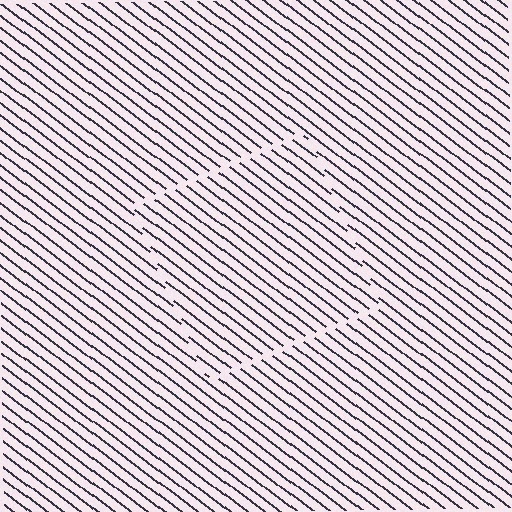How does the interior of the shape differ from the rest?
The interior of the shape contains the same grating, shifted by half a period — the contour is defined by the phase discontinuity where line-ends from the inner and outer gratings abut.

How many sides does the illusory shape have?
4 sides — the line-ends trace a square.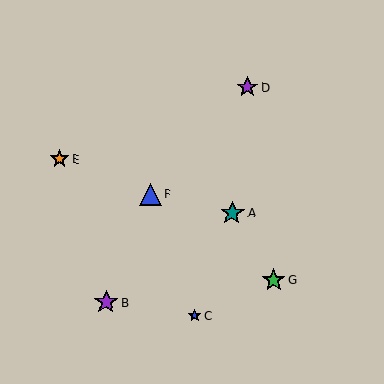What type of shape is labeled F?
Shape F is a blue triangle.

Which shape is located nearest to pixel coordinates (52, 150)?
The orange star (labeled E) at (59, 159) is nearest to that location.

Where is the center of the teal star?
The center of the teal star is at (232, 213).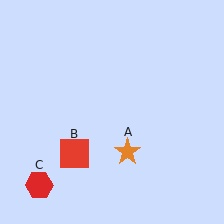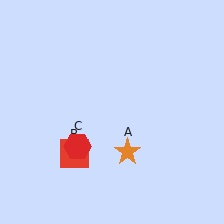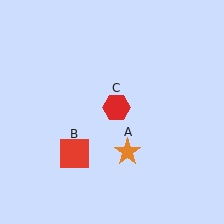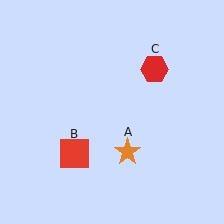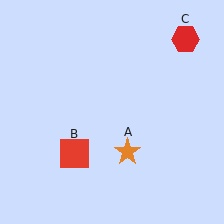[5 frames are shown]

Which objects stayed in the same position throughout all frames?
Orange star (object A) and red square (object B) remained stationary.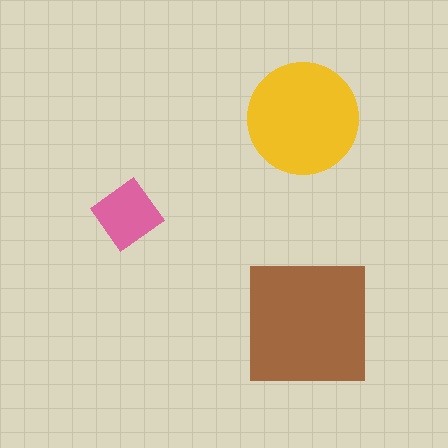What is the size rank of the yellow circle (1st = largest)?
2nd.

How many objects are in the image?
There are 3 objects in the image.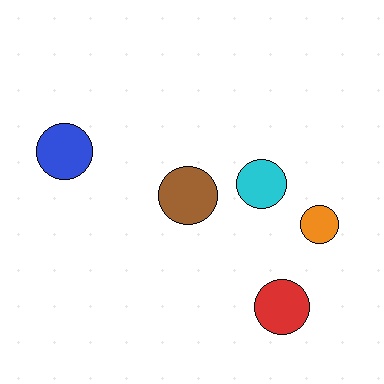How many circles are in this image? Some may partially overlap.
There are 5 circles.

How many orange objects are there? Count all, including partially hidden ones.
There is 1 orange object.